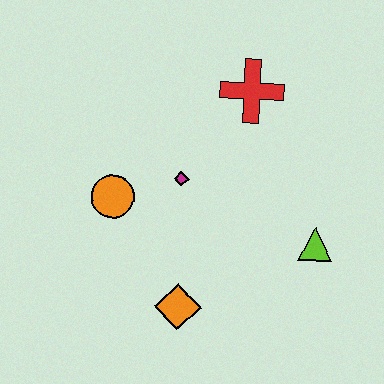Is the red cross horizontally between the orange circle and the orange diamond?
No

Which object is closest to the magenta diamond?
The orange circle is closest to the magenta diamond.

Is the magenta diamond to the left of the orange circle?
No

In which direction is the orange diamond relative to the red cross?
The orange diamond is below the red cross.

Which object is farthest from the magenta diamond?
The lime triangle is farthest from the magenta diamond.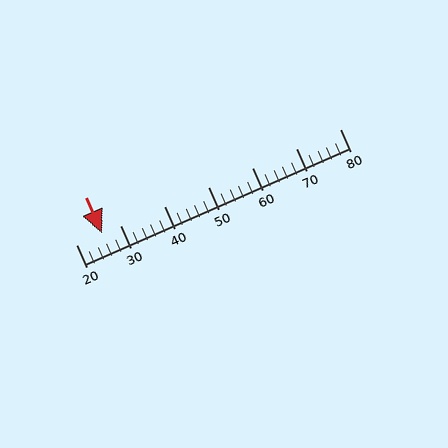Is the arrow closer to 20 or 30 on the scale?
The arrow is closer to 30.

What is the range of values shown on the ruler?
The ruler shows values from 20 to 80.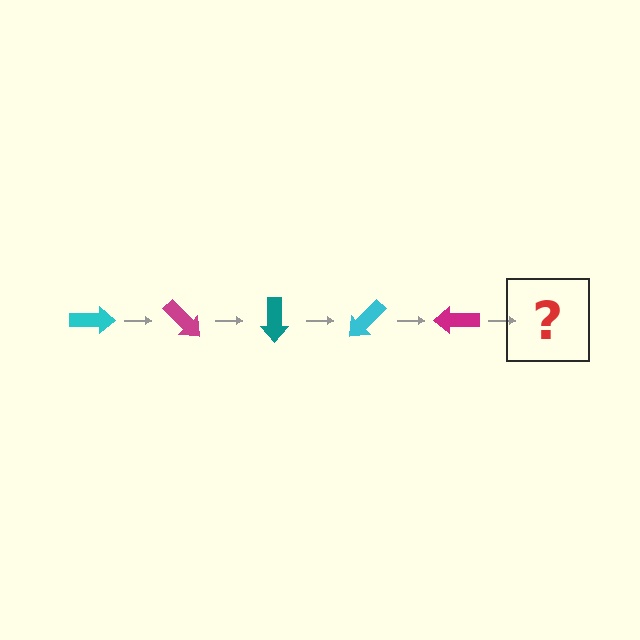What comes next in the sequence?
The next element should be a teal arrow, rotated 225 degrees from the start.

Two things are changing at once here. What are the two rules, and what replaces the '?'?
The two rules are that it rotates 45 degrees each step and the color cycles through cyan, magenta, and teal. The '?' should be a teal arrow, rotated 225 degrees from the start.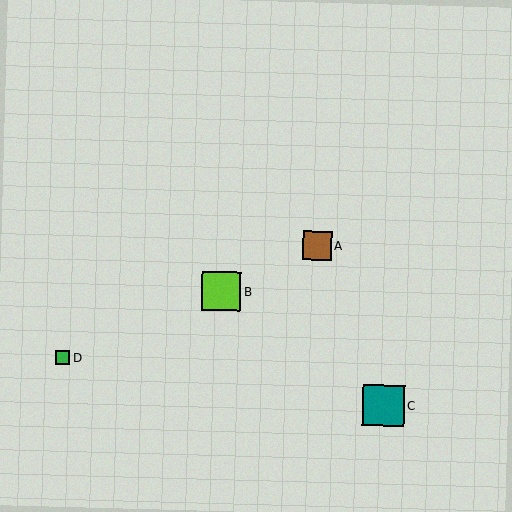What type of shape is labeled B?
Shape B is a lime square.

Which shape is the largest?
The teal square (labeled C) is the largest.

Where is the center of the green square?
The center of the green square is at (63, 357).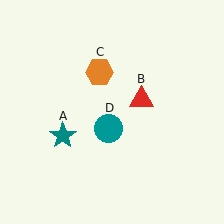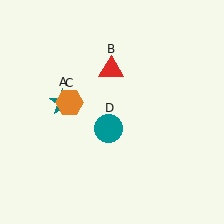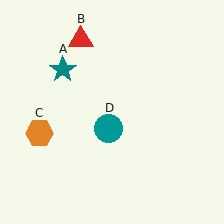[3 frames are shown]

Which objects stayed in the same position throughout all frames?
Teal circle (object D) remained stationary.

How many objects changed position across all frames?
3 objects changed position: teal star (object A), red triangle (object B), orange hexagon (object C).